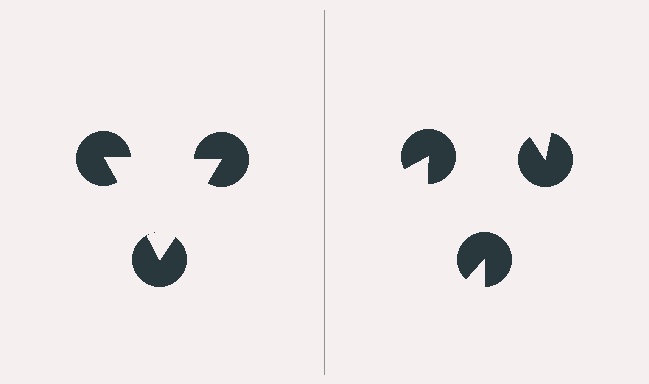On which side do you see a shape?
An illusory triangle appears on the left side. On the right side the wedge cuts are rotated, so no coherent shape forms.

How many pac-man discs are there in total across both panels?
6 — 3 on each side.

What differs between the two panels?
The pac-man discs are positioned identically on both sides; only the wedge orientations differ. On the left they align to a triangle; on the right they are misaligned.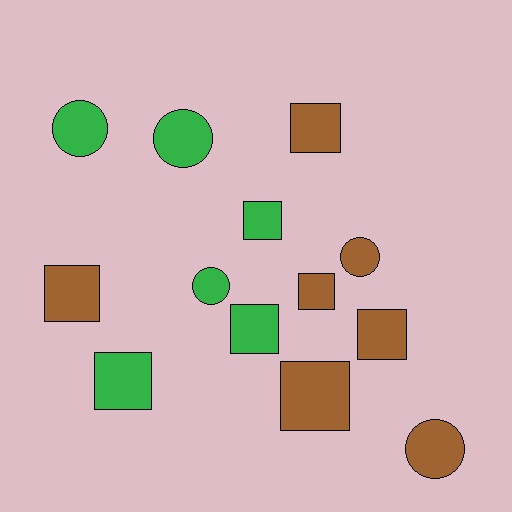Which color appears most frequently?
Brown, with 7 objects.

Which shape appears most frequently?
Square, with 8 objects.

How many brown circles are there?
There are 2 brown circles.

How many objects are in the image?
There are 13 objects.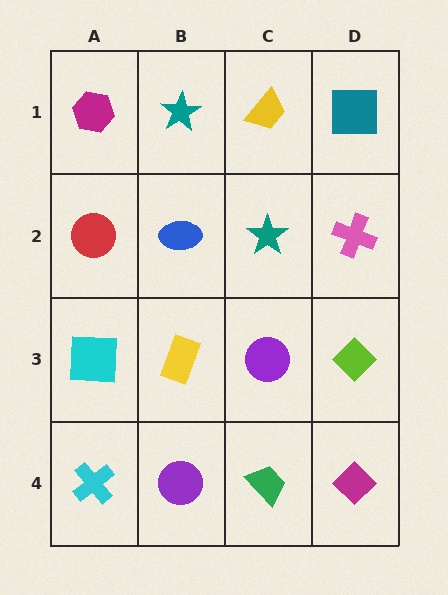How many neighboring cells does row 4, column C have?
3.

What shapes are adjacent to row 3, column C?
A teal star (row 2, column C), a green trapezoid (row 4, column C), a yellow rectangle (row 3, column B), a lime diamond (row 3, column D).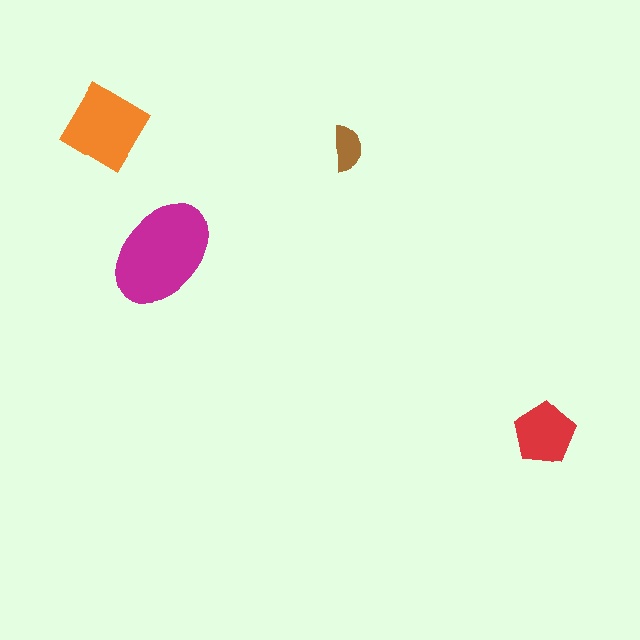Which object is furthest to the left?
The orange diamond is leftmost.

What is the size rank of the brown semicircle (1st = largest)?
4th.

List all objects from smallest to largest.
The brown semicircle, the red pentagon, the orange diamond, the magenta ellipse.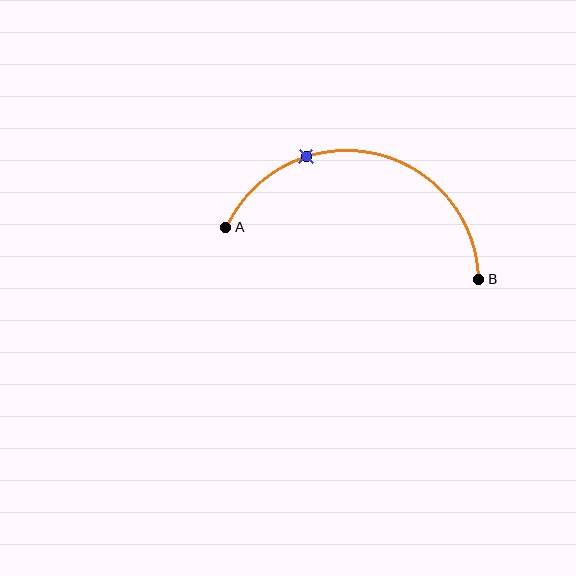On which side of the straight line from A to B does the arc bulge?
The arc bulges above the straight line connecting A and B.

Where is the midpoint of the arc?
The arc midpoint is the point on the curve farthest from the straight line joining A and B. It sits above that line.